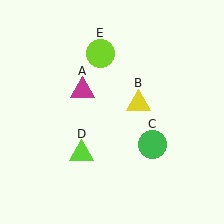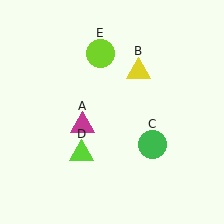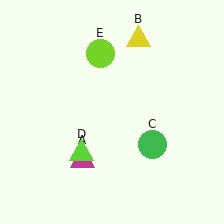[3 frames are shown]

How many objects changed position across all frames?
2 objects changed position: magenta triangle (object A), yellow triangle (object B).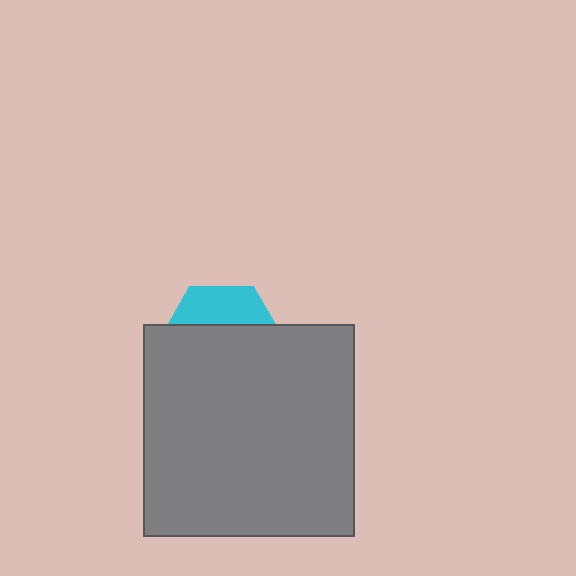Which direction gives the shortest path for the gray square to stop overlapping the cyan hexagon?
Moving down gives the shortest separation.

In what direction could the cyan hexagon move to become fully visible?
The cyan hexagon could move up. That would shift it out from behind the gray square entirely.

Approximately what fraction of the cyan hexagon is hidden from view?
Roughly 70% of the cyan hexagon is hidden behind the gray square.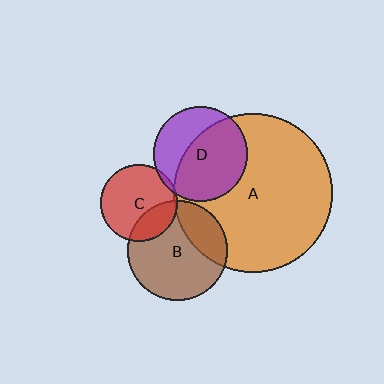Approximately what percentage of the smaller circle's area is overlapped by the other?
Approximately 5%.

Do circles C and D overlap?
Yes.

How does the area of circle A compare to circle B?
Approximately 2.5 times.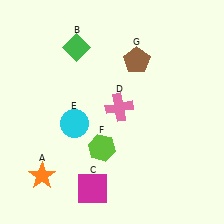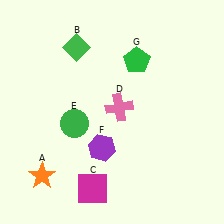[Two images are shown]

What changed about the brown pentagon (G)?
In Image 1, G is brown. In Image 2, it changed to green.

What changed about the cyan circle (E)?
In Image 1, E is cyan. In Image 2, it changed to green.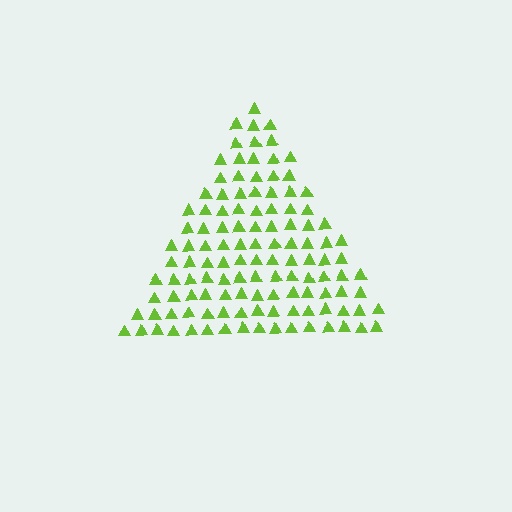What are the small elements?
The small elements are triangles.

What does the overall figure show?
The overall figure shows a triangle.